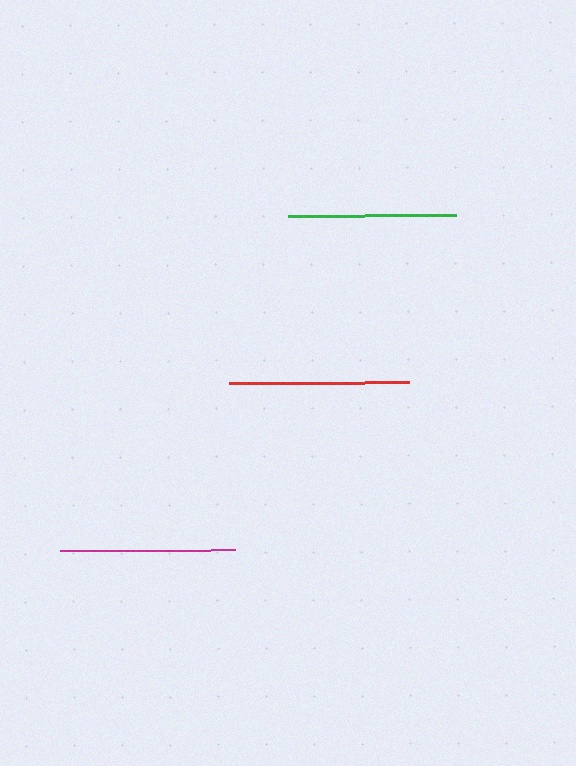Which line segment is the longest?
The red line is the longest at approximately 180 pixels.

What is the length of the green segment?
The green segment is approximately 168 pixels long.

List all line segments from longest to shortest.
From longest to shortest: red, magenta, green.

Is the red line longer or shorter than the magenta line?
The red line is longer than the magenta line.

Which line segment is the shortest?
The green line is the shortest at approximately 168 pixels.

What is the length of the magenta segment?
The magenta segment is approximately 175 pixels long.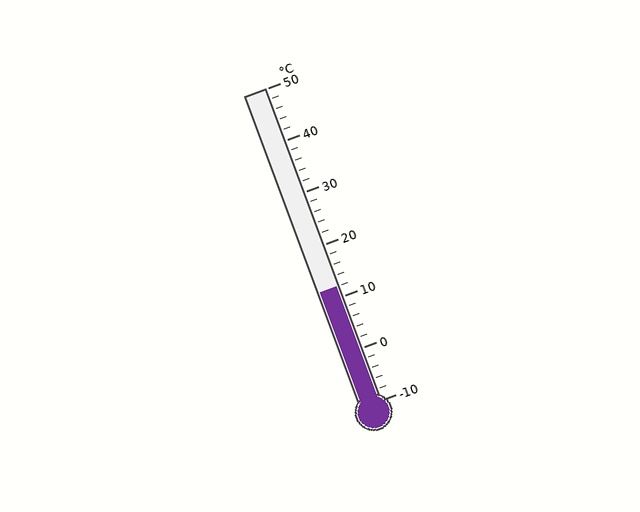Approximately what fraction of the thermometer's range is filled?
The thermometer is filled to approximately 35% of its range.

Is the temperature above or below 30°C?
The temperature is below 30°C.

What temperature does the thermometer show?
The thermometer shows approximately 12°C.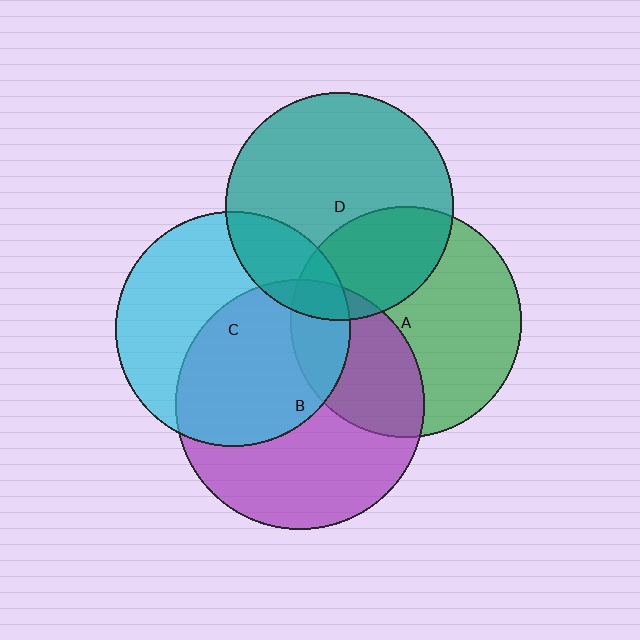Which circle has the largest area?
Circle B (purple).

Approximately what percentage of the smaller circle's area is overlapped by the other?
Approximately 15%.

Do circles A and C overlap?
Yes.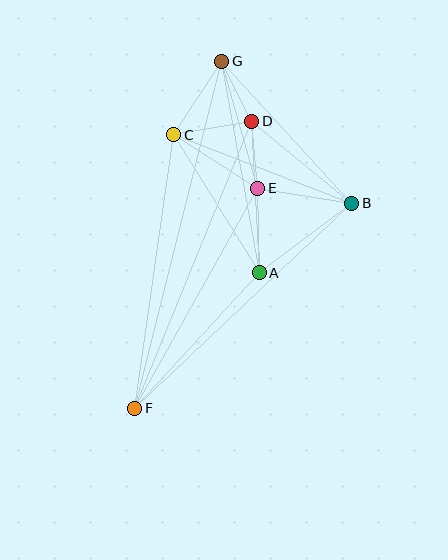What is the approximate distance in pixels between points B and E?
The distance between B and E is approximately 96 pixels.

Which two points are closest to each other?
Points D and G are closest to each other.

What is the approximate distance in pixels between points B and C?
The distance between B and C is approximately 191 pixels.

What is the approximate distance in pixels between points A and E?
The distance between A and E is approximately 84 pixels.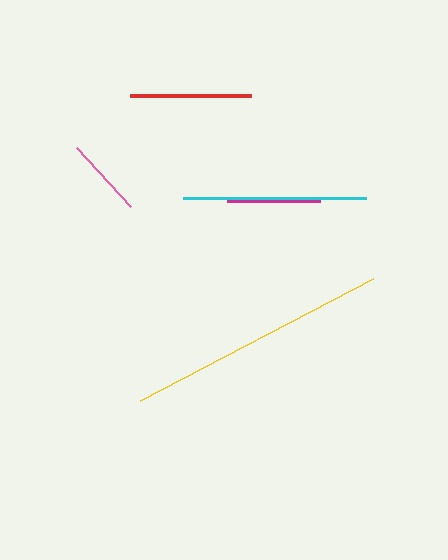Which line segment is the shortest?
The pink line is the shortest at approximately 80 pixels.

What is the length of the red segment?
The red segment is approximately 121 pixels long.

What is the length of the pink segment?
The pink segment is approximately 80 pixels long.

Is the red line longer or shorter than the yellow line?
The yellow line is longer than the red line.